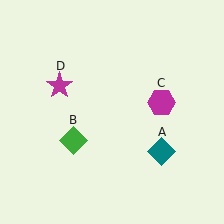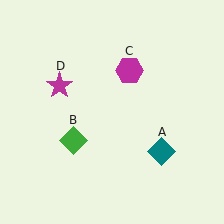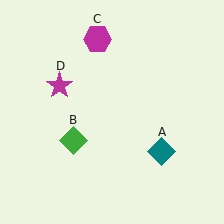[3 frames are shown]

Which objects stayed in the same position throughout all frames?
Teal diamond (object A) and green diamond (object B) and magenta star (object D) remained stationary.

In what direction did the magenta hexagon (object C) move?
The magenta hexagon (object C) moved up and to the left.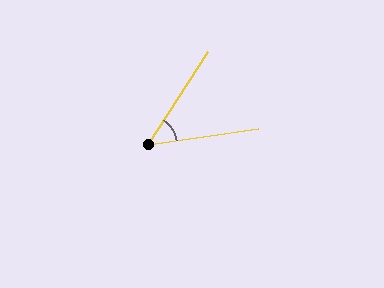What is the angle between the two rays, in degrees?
Approximately 49 degrees.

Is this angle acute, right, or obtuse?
It is acute.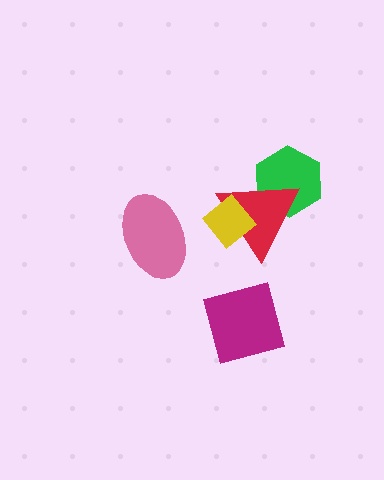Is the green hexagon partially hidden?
Yes, it is partially covered by another shape.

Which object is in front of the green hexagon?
The red triangle is in front of the green hexagon.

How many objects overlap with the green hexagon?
1 object overlaps with the green hexagon.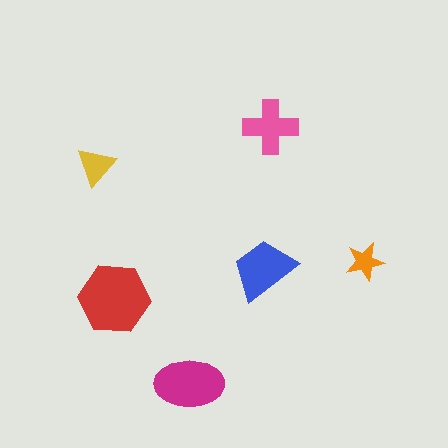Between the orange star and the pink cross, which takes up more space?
The pink cross.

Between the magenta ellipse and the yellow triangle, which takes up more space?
The magenta ellipse.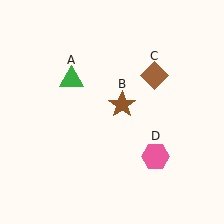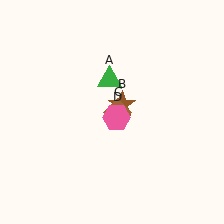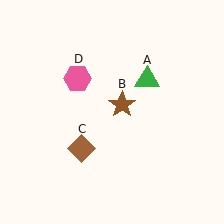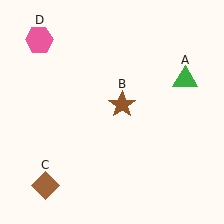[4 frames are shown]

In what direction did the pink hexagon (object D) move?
The pink hexagon (object D) moved up and to the left.